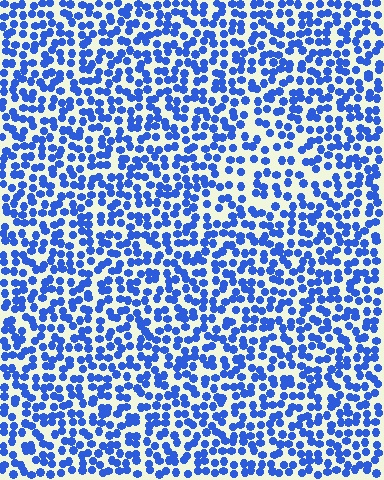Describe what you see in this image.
The image contains small blue elements arranged at two different densities. A triangle-shaped region is visible where the elements are less densely packed than the surrounding area.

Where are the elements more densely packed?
The elements are more densely packed outside the triangle boundary.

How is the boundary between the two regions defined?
The boundary is defined by a change in element density (approximately 1.5x ratio). All elements are the same color, size, and shape.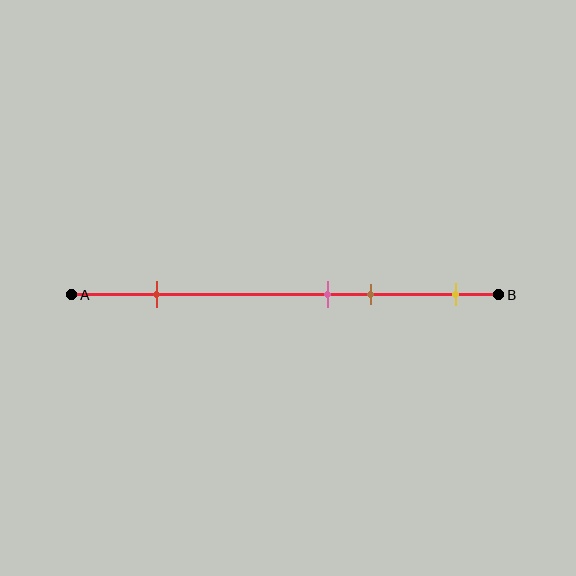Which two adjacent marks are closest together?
The pink and brown marks are the closest adjacent pair.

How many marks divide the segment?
There are 4 marks dividing the segment.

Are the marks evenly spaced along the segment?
No, the marks are not evenly spaced.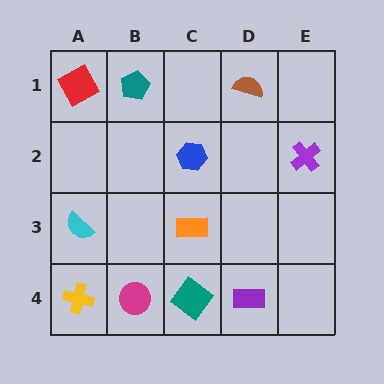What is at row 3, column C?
An orange rectangle.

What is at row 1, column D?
A brown semicircle.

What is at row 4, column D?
A purple rectangle.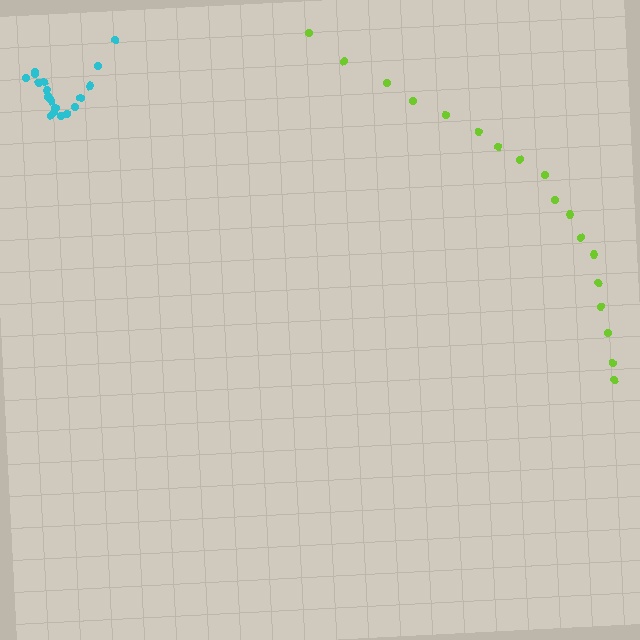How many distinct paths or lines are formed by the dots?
There are 2 distinct paths.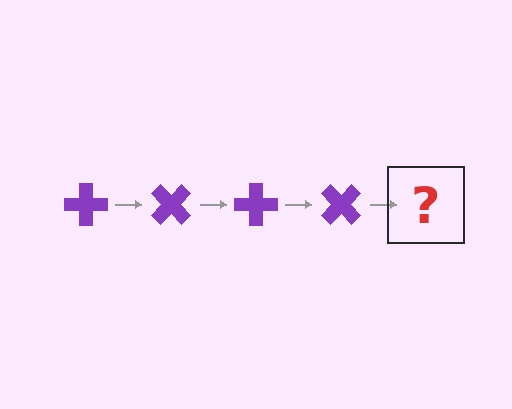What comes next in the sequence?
The next element should be a purple cross rotated 180 degrees.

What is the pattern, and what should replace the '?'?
The pattern is that the cross rotates 45 degrees each step. The '?' should be a purple cross rotated 180 degrees.